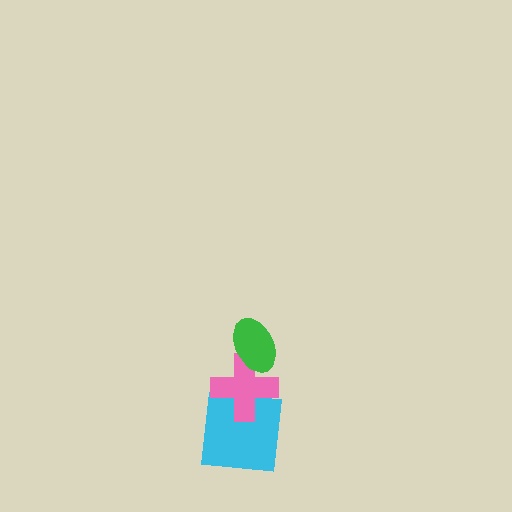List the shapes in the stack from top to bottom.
From top to bottom: the green ellipse, the pink cross, the cyan square.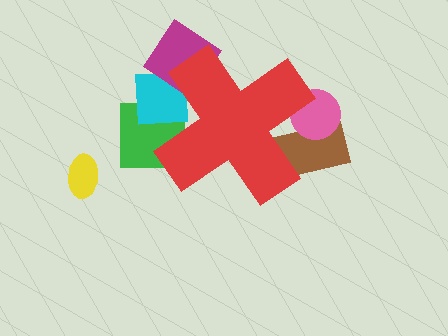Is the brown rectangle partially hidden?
Yes, the brown rectangle is partially hidden behind the red cross.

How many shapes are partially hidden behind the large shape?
5 shapes are partially hidden.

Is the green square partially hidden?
Yes, the green square is partially hidden behind the red cross.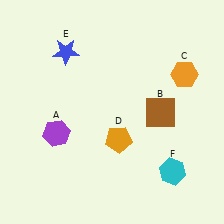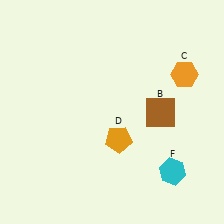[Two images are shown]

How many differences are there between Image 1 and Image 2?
There are 2 differences between the two images.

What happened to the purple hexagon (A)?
The purple hexagon (A) was removed in Image 2. It was in the bottom-left area of Image 1.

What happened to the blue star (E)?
The blue star (E) was removed in Image 2. It was in the top-left area of Image 1.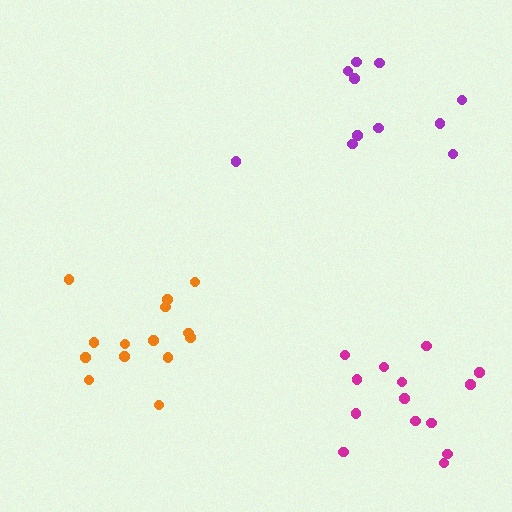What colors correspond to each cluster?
The clusters are colored: magenta, orange, purple.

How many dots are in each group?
Group 1: 14 dots, Group 2: 14 dots, Group 3: 11 dots (39 total).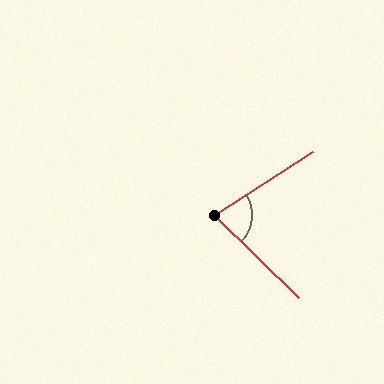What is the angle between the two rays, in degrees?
Approximately 77 degrees.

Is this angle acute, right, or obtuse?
It is acute.